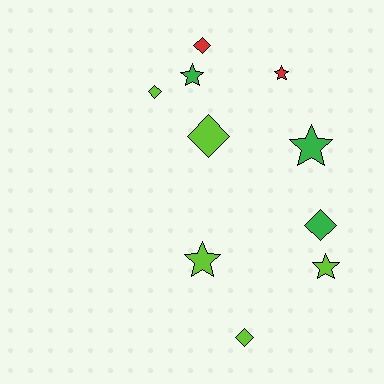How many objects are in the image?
There are 10 objects.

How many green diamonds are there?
There is 1 green diamond.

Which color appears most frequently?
Lime, with 5 objects.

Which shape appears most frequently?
Star, with 5 objects.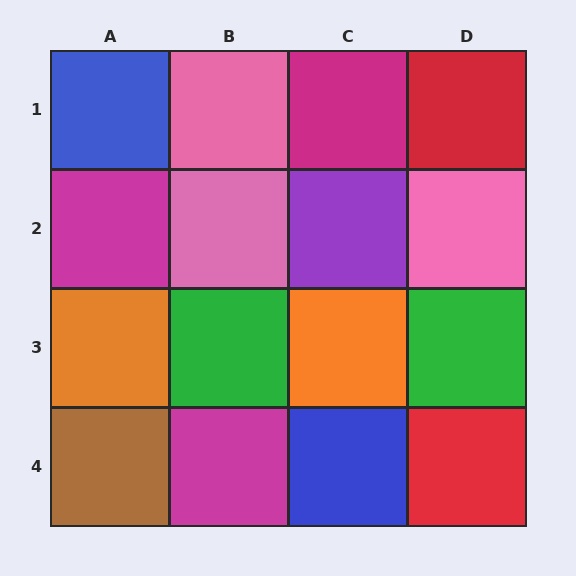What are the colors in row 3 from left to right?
Orange, green, orange, green.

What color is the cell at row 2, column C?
Purple.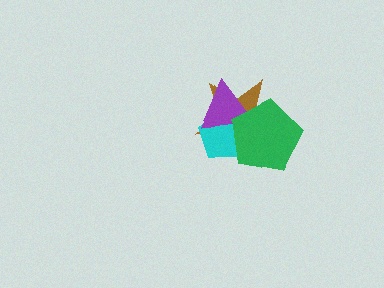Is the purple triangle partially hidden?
Yes, it is partially covered by another shape.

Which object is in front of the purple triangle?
The green pentagon is in front of the purple triangle.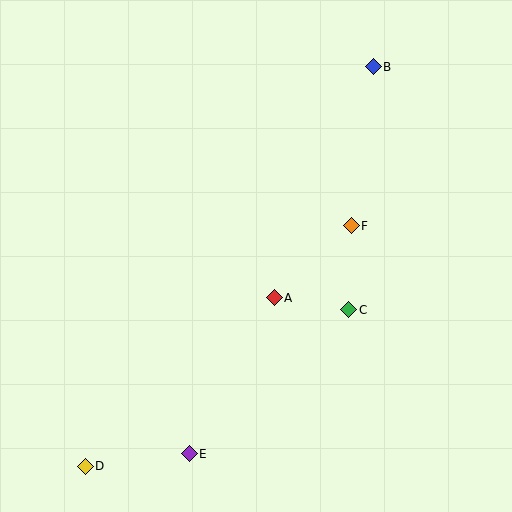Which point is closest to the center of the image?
Point A at (274, 298) is closest to the center.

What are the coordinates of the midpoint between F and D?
The midpoint between F and D is at (218, 346).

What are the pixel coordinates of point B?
Point B is at (373, 67).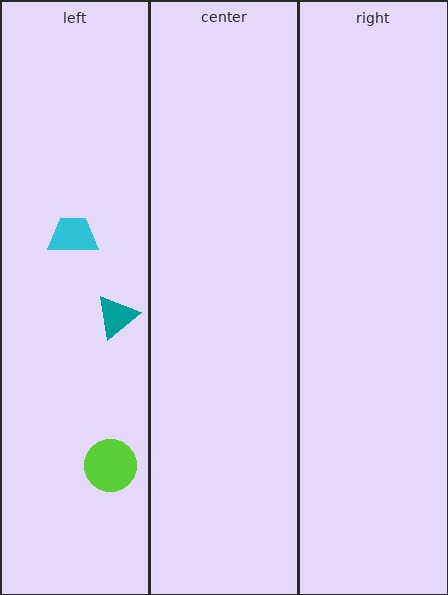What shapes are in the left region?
The lime circle, the teal triangle, the cyan trapezoid.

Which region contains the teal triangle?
The left region.